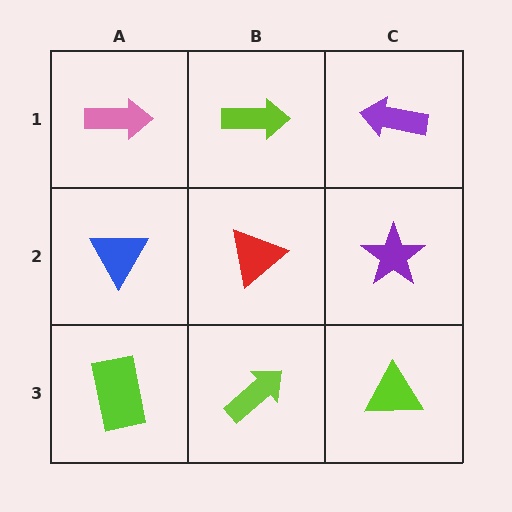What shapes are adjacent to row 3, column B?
A red triangle (row 2, column B), a lime rectangle (row 3, column A), a lime triangle (row 3, column C).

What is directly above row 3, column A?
A blue triangle.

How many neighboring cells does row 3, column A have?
2.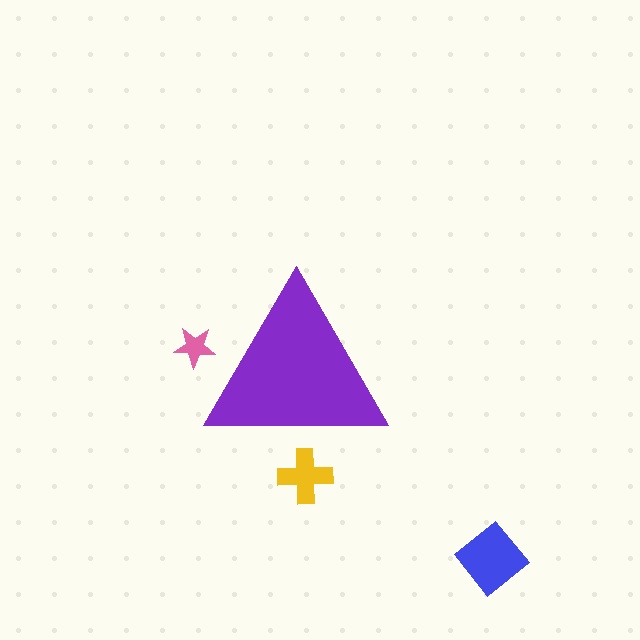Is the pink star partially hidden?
Yes, the pink star is partially hidden behind the purple triangle.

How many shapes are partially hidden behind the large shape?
2 shapes are partially hidden.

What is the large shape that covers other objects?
A purple triangle.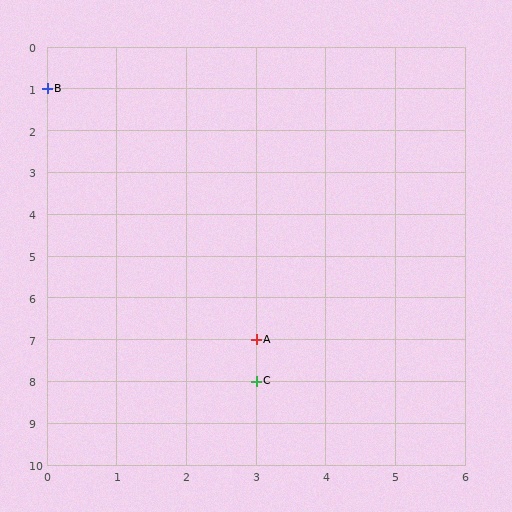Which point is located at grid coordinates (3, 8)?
Point C is at (3, 8).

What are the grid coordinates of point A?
Point A is at grid coordinates (3, 7).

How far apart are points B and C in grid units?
Points B and C are 3 columns and 7 rows apart (about 7.6 grid units diagonally).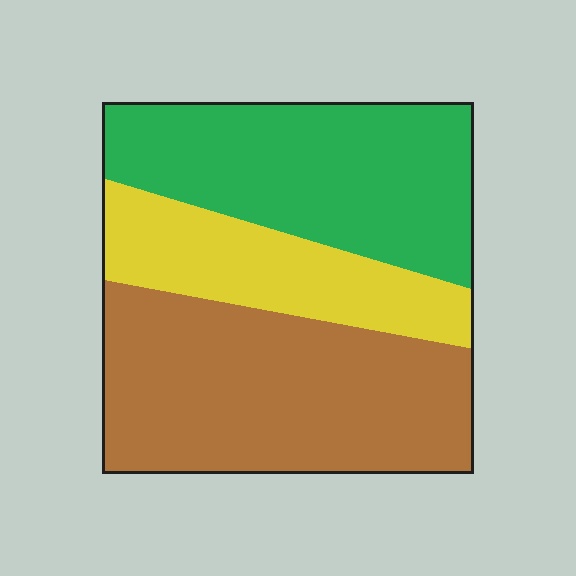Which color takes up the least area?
Yellow, at roughly 20%.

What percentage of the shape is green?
Green takes up about three eighths (3/8) of the shape.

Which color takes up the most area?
Brown, at roughly 45%.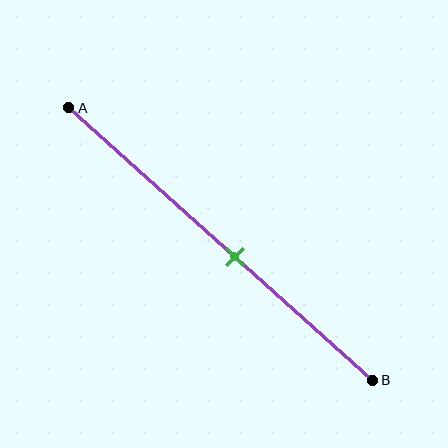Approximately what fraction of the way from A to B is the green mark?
The green mark is approximately 55% of the way from A to B.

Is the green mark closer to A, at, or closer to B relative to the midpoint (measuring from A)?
The green mark is closer to point B than the midpoint of segment AB.